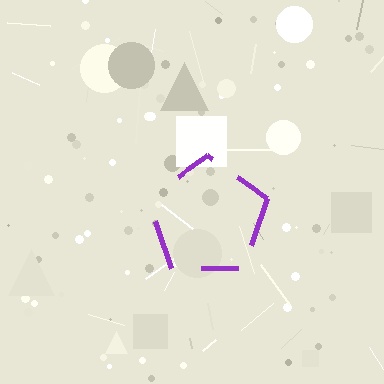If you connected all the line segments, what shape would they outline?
They would outline a pentagon.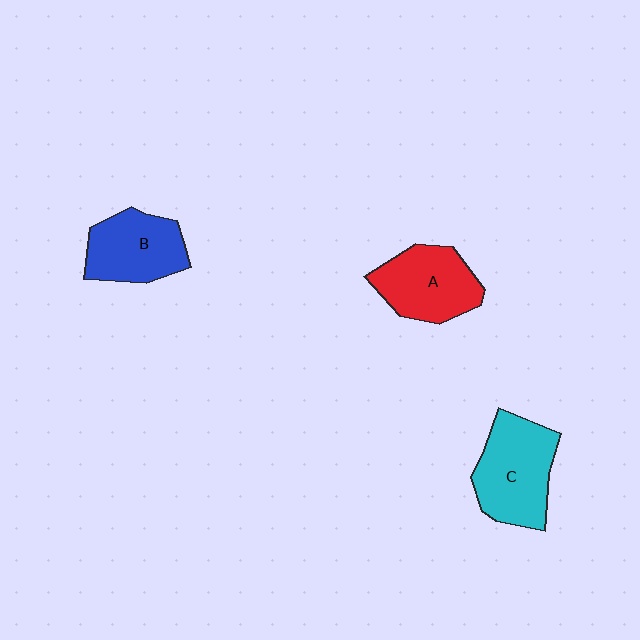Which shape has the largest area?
Shape C (cyan).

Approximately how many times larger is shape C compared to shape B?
Approximately 1.2 times.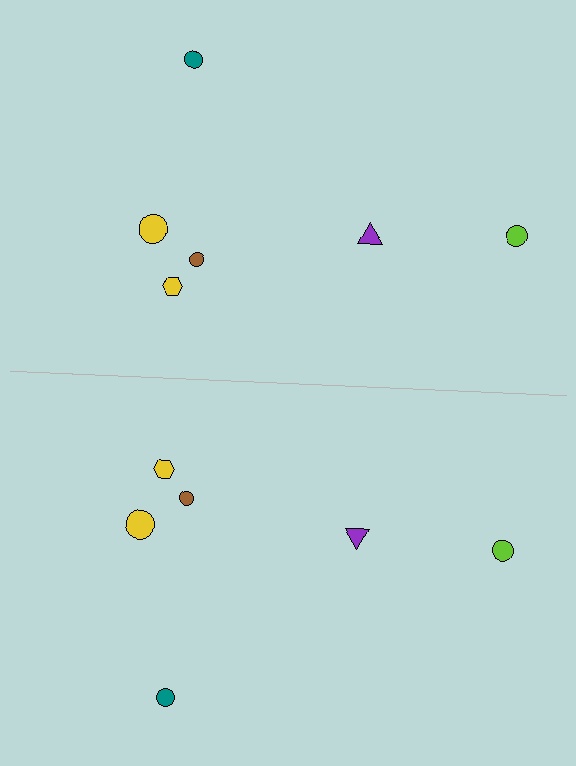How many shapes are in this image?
There are 12 shapes in this image.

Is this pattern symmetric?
Yes, this pattern has bilateral (reflection) symmetry.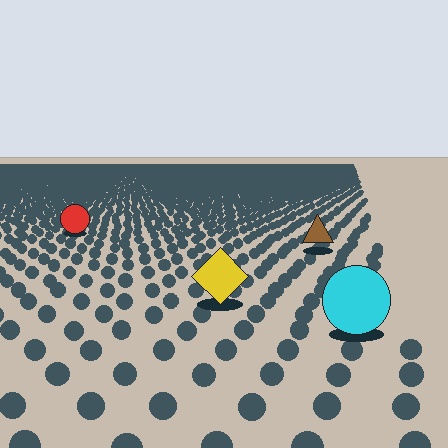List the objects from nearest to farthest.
From nearest to farthest: the cyan circle, the yellow diamond, the brown triangle, the red circle.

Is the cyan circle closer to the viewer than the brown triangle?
Yes. The cyan circle is closer — you can tell from the texture gradient: the ground texture is coarser near it.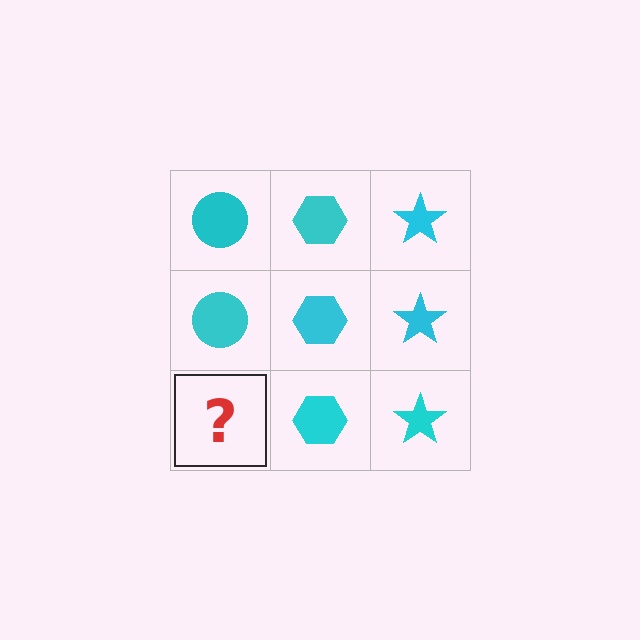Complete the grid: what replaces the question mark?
The question mark should be replaced with a cyan circle.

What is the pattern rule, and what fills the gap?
The rule is that each column has a consistent shape. The gap should be filled with a cyan circle.